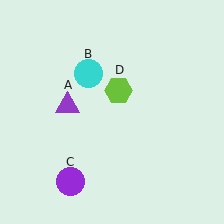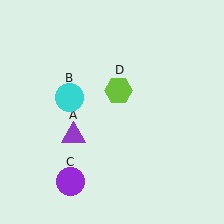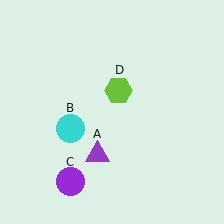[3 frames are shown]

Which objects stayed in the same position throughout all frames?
Purple circle (object C) and lime hexagon (object D) remained stationary.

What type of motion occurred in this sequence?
The purple triangle (object A), cyan circle (object B) rotated counterclockwise around the center of the scene.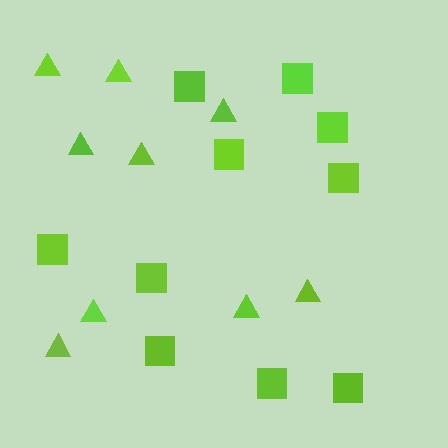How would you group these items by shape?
There are 2 groups: one group of squares (10) and one group of triangles (9).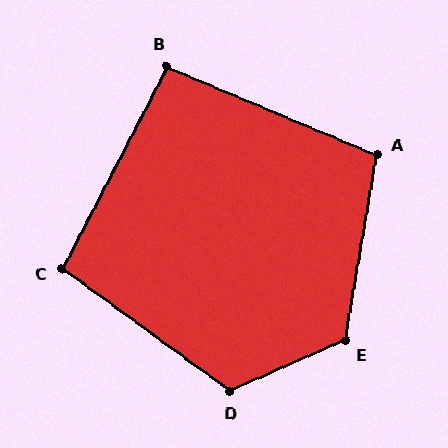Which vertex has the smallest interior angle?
B, at approximately 94 degrees.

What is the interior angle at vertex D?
Approximately 120 degrees (obtuse).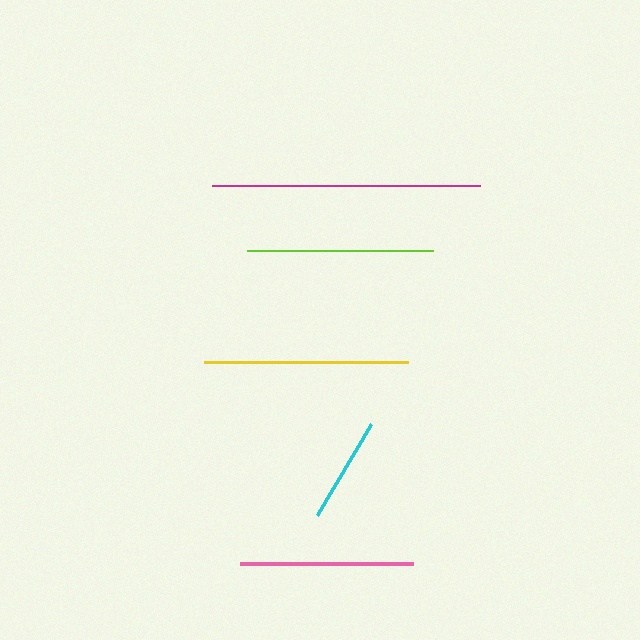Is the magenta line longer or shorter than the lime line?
The magenta line is longer than the lime line.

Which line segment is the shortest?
The cyan line is the shortest at approximately 106 pixels.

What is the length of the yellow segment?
The yellow segment is approximately 204 pixels long.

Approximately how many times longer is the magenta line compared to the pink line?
The magenta line is approximately 1.6 times the length of the pink line.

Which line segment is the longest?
The magenta line is the longest at approximately 268 pixels.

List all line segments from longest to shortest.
From longest to shortest: magenta, yellow, lime, pink, cyan.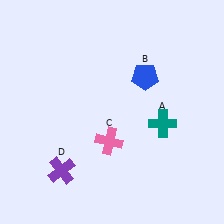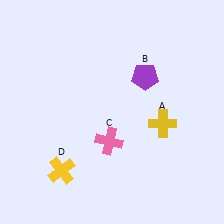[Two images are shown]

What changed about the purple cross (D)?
In Image 1, D is purple. In Image 2, it changed to yellow.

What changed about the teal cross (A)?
In Image 1, A is teal. In Image 2, it changed to yellow.